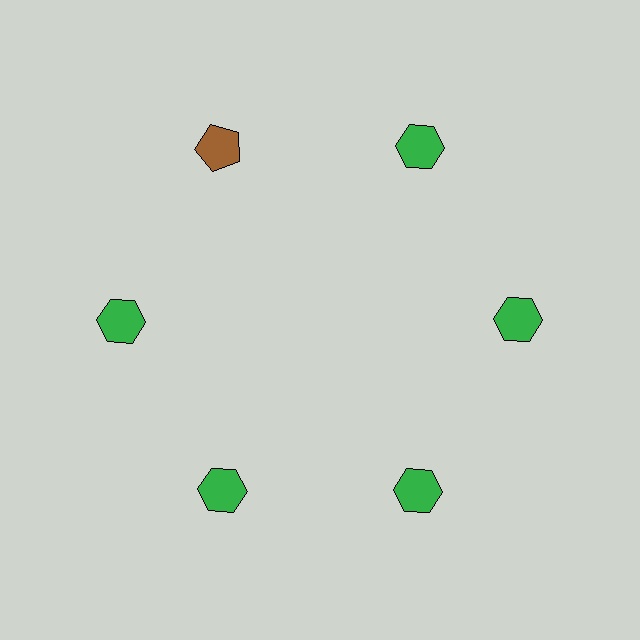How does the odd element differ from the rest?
It differs in both color (brown instead of green) and shape (pentagon instead of hexagon).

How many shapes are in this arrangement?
There are 6 shapes arranged in a ring pattern.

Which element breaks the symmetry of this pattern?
The brown pentagon at roughly the 11 o'clock position breaks the symmetry. All other shapes are green hexagons.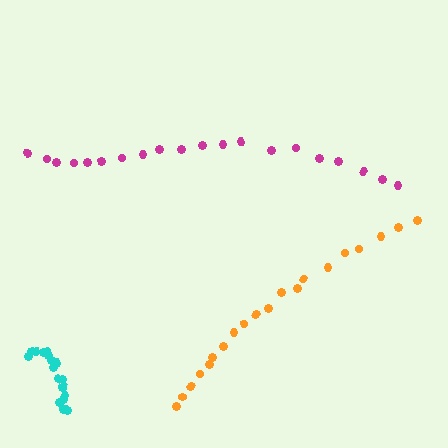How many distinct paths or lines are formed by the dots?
There are 3 distinct paths.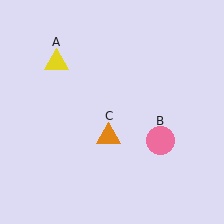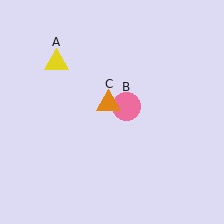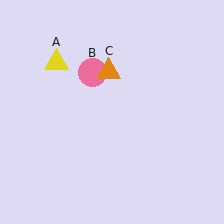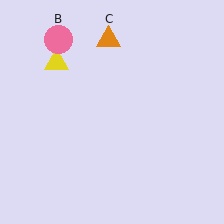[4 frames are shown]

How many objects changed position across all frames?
2 objects changed position: pink circle (object B), orange triangle (object C).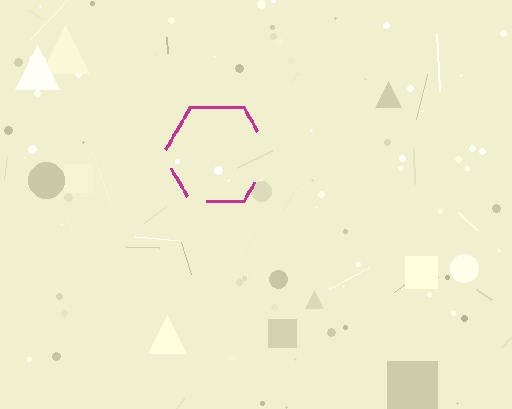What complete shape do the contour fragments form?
The contour fragments form a hexagon.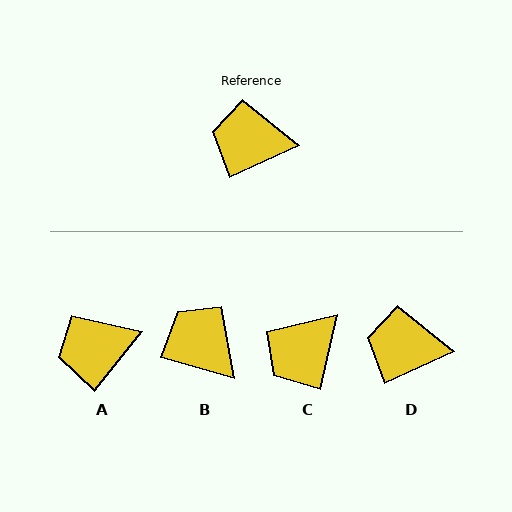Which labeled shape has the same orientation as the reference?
D.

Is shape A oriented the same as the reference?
No, it is off by about 26 degrees.